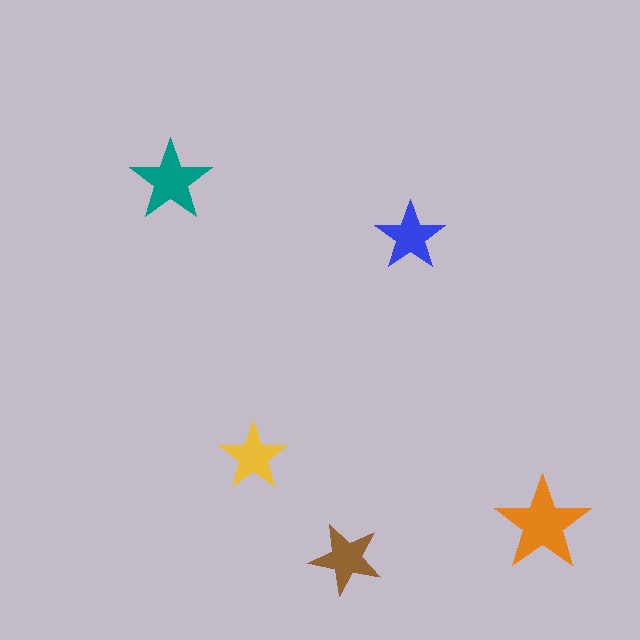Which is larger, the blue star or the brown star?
The brown one.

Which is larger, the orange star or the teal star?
The orange one.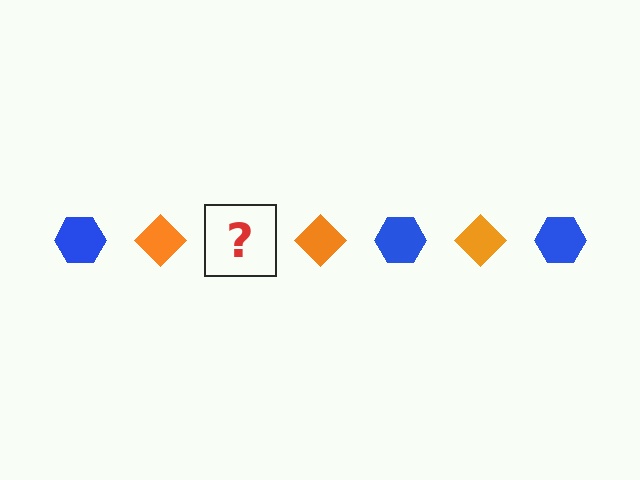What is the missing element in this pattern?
The missing element is a blue hexagon.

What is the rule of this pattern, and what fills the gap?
The rule is that the pattern alternates between blue hexagon and orange diamond. The gap should be filled with a blue hexagon.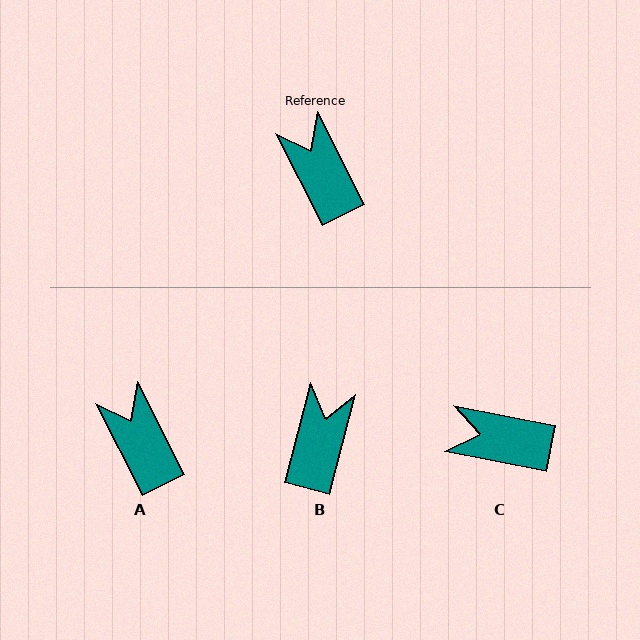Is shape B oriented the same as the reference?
No, it is off by about 42 degrees.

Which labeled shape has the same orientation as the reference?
A.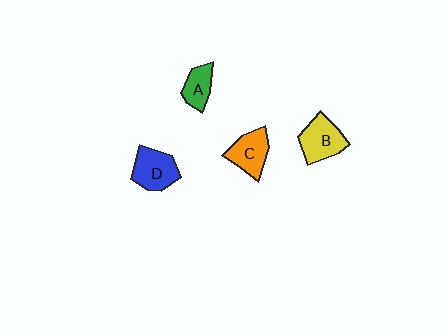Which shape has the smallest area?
Shape A (green).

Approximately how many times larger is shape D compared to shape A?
Approximately 1.5 times.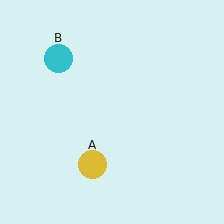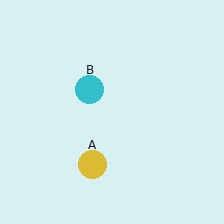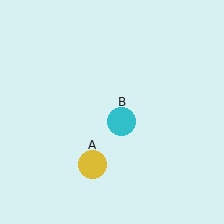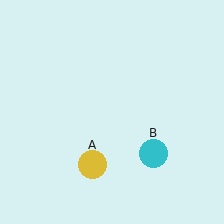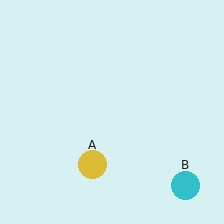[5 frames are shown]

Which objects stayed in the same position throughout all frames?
Yellow circle (object A) remained stationary.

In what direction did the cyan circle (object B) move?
The cyan circle (object B) moved down and to the right.